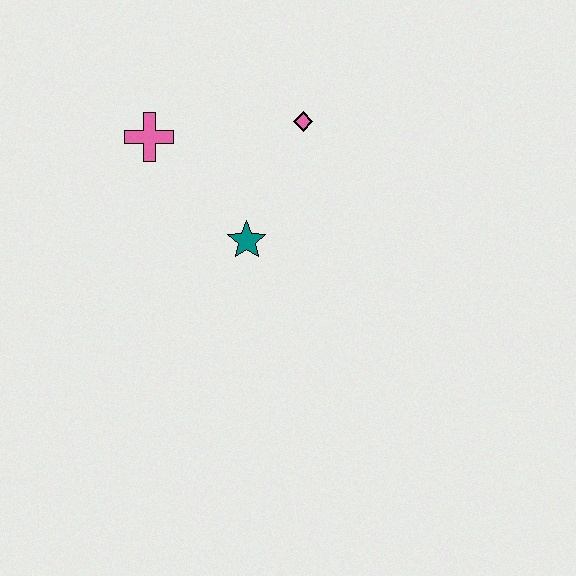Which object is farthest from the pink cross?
The pink diamond is farthest from the pink cross.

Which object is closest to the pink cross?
The teal star is closest to the pink cross.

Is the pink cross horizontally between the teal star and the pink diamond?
No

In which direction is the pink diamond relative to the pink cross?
The pink diamond is to the right of the pink cross.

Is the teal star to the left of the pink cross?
No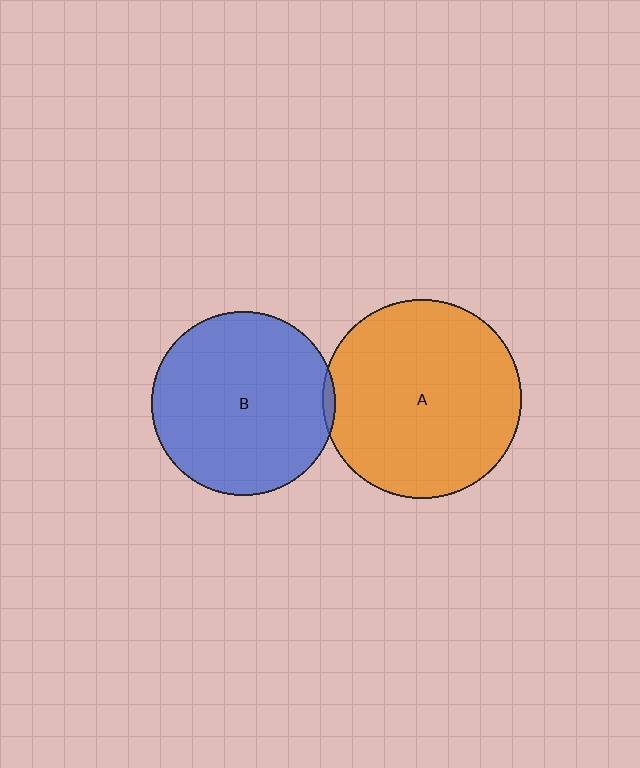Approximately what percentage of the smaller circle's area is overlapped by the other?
Approximately 5%.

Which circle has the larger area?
Circle A (orange).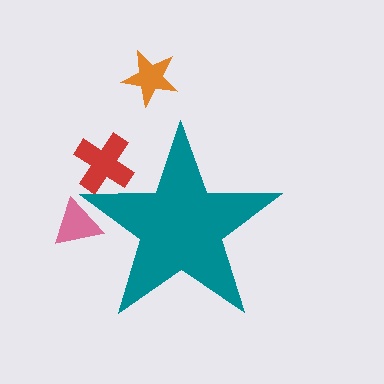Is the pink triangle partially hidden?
Yes, the pink triangle is partially hidden behind the teal star.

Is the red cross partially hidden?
Yes, the red cross is partially hidden behind the teal star.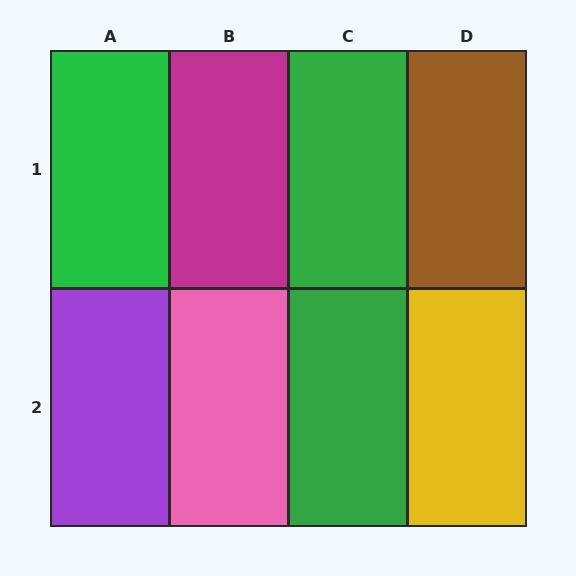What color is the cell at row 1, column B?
Magenta.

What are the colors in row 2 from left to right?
Purple, pink, green, yellow.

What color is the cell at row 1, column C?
Green.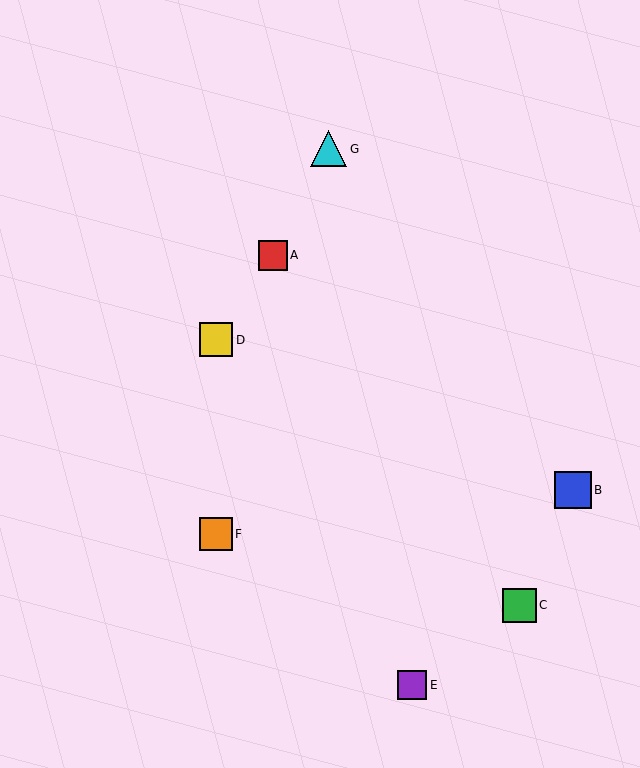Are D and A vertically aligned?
No, D is at x≈216 and A is at x≈273.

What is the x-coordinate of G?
Object G is at x≈329.